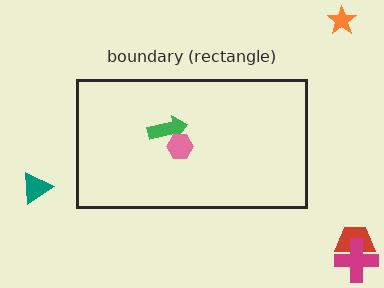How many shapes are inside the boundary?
2 inside, 4 outside.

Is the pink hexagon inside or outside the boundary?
Inside.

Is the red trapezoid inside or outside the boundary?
Outside.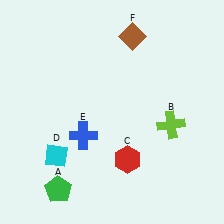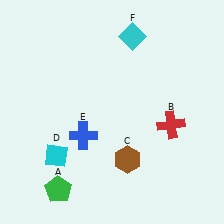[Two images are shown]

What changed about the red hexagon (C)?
In Image 1, C is red. In Image 2, it changed to brown.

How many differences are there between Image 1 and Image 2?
There are 3 differences between the two images.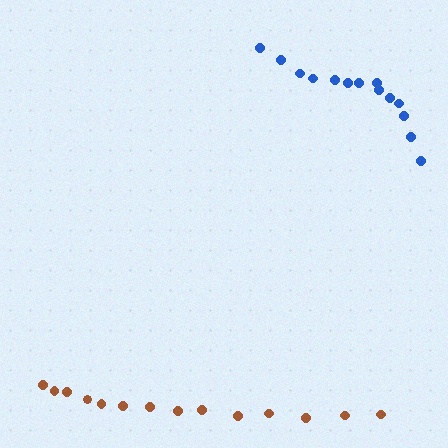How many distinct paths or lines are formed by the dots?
There are 2 distinct paths.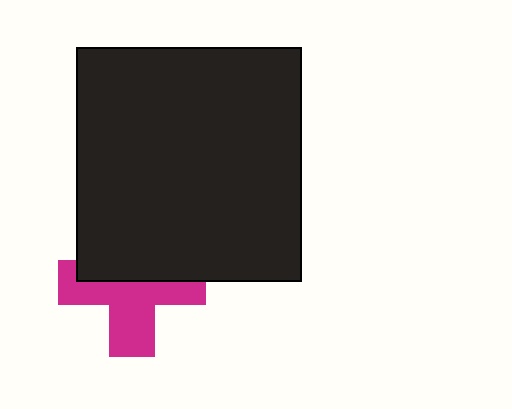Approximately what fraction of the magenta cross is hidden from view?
Roughly 45% of the magenta cross is hidden behind the black rectangle.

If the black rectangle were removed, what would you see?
You would see the complete magenta cross.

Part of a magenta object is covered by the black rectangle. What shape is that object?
It is a cross.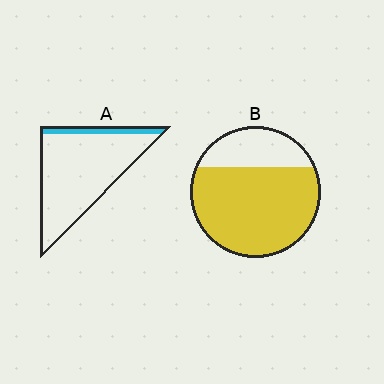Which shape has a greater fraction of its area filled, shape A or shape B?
Shape B.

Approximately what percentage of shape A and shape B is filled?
A is approximately 10% and B is approximately 75%.